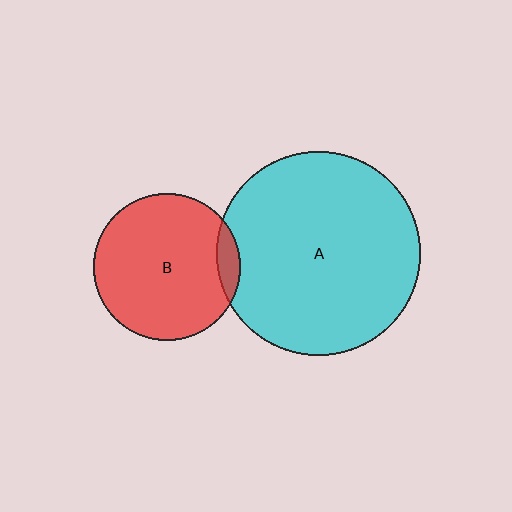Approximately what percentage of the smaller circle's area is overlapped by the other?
Approximately 10%.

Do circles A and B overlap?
Yes.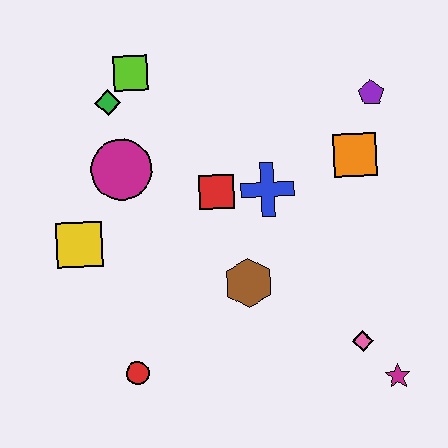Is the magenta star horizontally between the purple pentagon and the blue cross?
No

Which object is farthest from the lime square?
The magenta star is farthest from the lime square.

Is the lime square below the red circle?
No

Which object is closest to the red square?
The blue cross is closest to the red square.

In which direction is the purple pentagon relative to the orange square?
The purple pentagon is above the orange square.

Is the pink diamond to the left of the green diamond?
No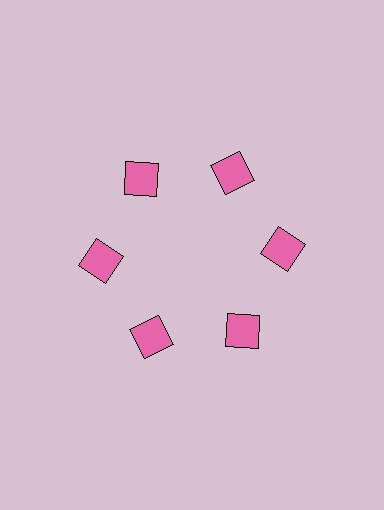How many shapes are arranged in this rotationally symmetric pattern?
There are 6 shapes, arranged in 6 groups of 1.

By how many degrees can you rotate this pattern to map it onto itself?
The pattern maps onto itself every 60 degrees of rotation.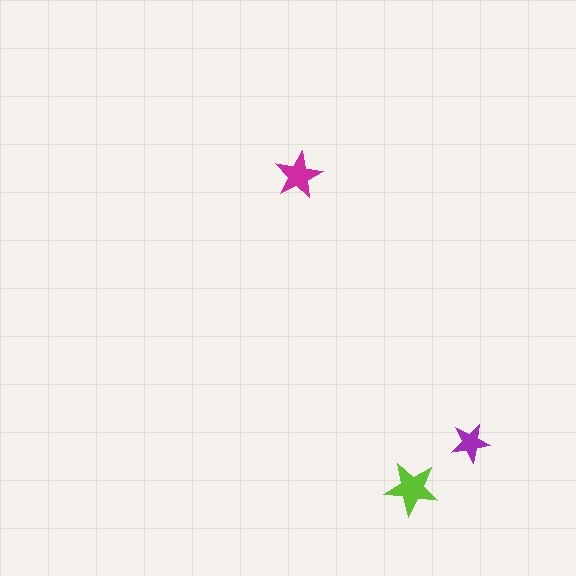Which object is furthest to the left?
The magenta star is leftmost.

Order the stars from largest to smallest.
the lime one, the magenta one, the purple one.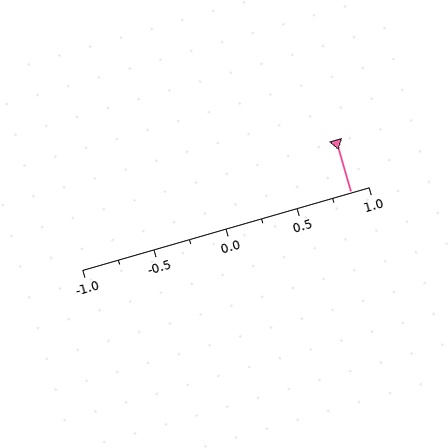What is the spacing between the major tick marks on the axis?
The major ticks are spaced 0.5 apart.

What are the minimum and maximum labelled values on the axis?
The axis runs from -1.0 to 1.0.